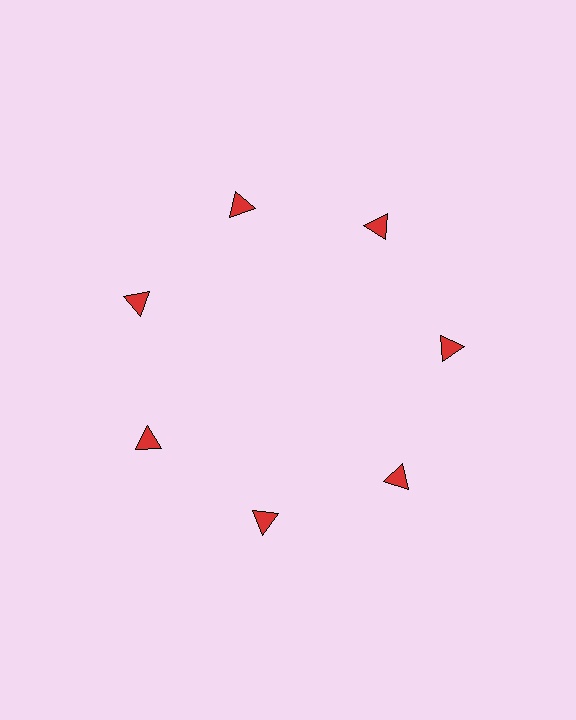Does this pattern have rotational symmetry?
Yes, this pattern has 7-fold rotational symmetry. It looks the same after rotating 51 degrees around the center.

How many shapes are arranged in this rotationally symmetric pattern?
There are 7 shapes, arranged in 7 groups of 1.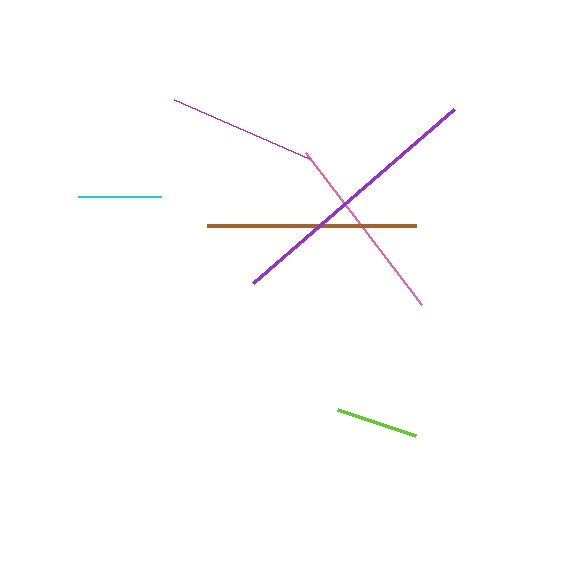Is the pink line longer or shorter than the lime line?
The pink line is longer than the lime line.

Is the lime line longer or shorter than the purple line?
The purple line is longer than the lime line.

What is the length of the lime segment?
The lime segment is approximately 82 pixels long.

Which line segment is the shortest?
The lime line is the shortest at approximately 82 pixels.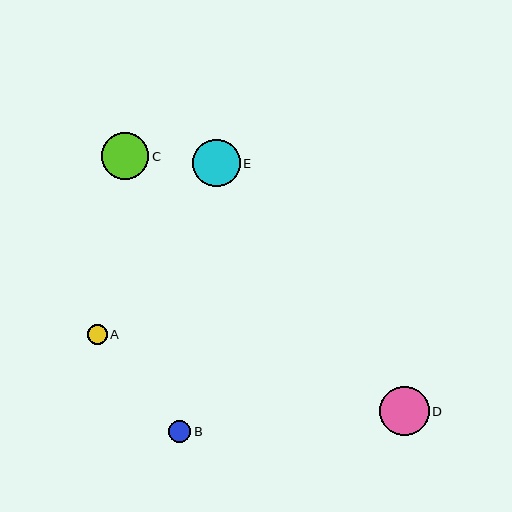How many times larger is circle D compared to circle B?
Circle D is approximately 2.2 times the size of circle B.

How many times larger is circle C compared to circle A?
Circle C is approximately 2.4 times the size of circle A.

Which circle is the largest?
Circle D is the largest with a size of approximately 49 pixels.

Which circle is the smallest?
Circle A is the smallest with a size of approximately 20 pixels.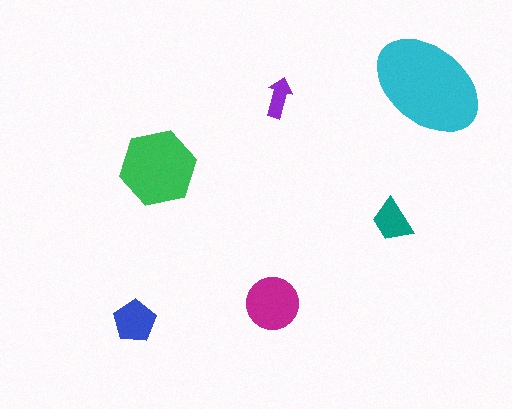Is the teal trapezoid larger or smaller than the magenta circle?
Smaller.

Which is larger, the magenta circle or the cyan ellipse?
The cyan ellipse.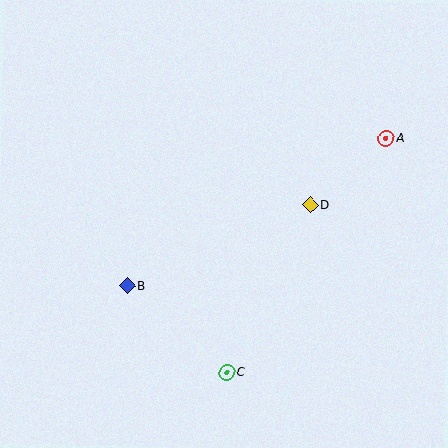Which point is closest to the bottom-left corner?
Point B is closest to the bottom-left corner.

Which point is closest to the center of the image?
Point D at (311, 205) is closest to the center.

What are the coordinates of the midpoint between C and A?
The midpoint between C and A is at (307, 255).